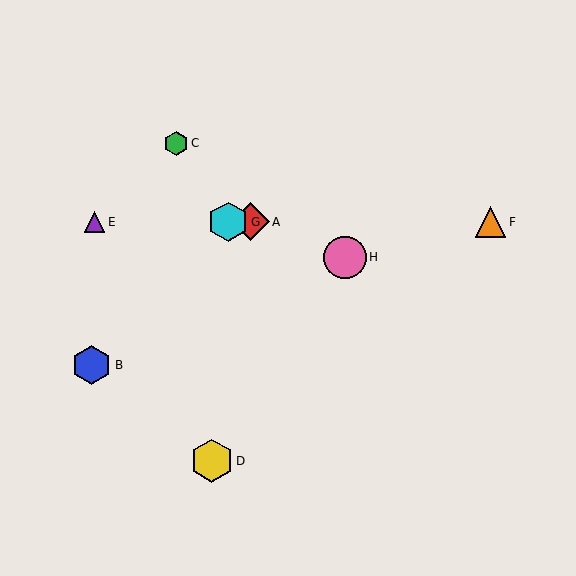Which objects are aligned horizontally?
Objects A, E, F, G are aligned horizontally.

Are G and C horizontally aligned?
No, G is at y≈222 and C is at y≈143.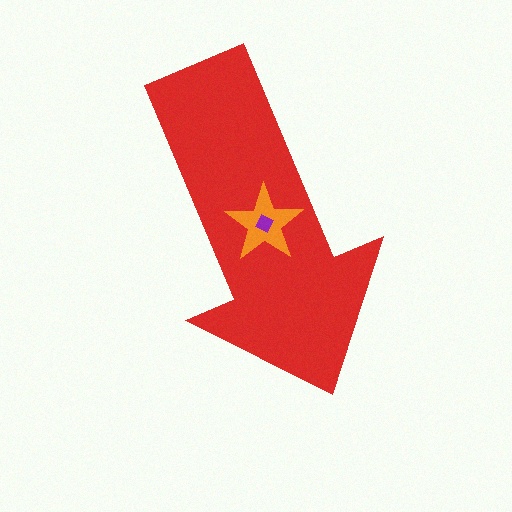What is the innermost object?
The purple diamond.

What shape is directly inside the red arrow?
The orange star.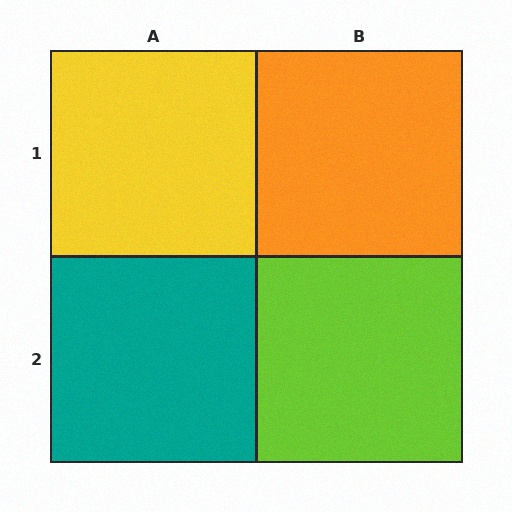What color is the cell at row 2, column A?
Teal.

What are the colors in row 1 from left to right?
Yellow, orange.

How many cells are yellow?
1 cell is yellow.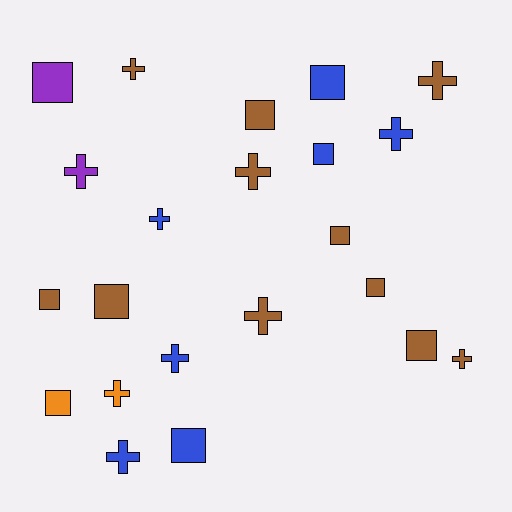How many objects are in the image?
There are 22 objects.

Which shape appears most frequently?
Cross, with 11 objects.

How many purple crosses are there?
There is 1 purple cross.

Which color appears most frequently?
Brown, with 11 objects.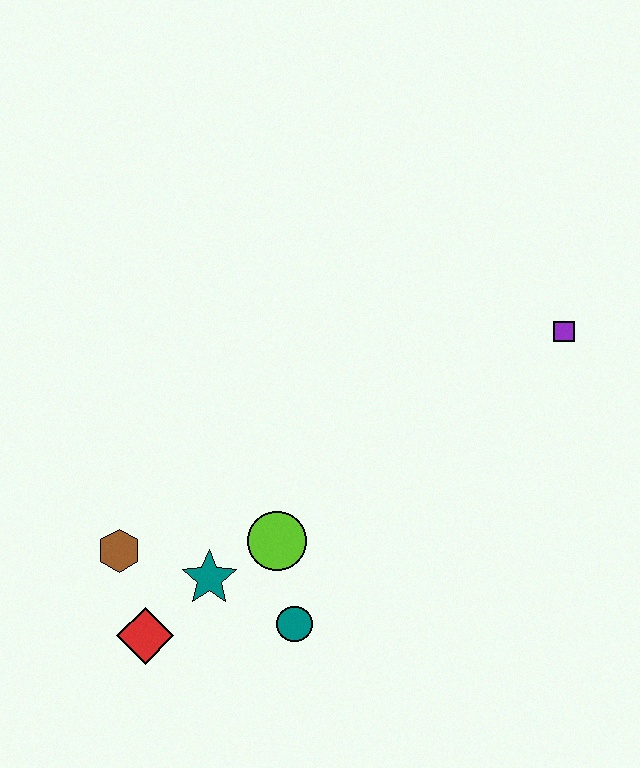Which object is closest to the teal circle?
The lime circle is closest to the teal circle.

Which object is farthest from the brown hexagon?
The purple square is farthest from the brown hexagon.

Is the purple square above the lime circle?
Yes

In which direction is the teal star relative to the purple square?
The teal star is to the left of the purple square.